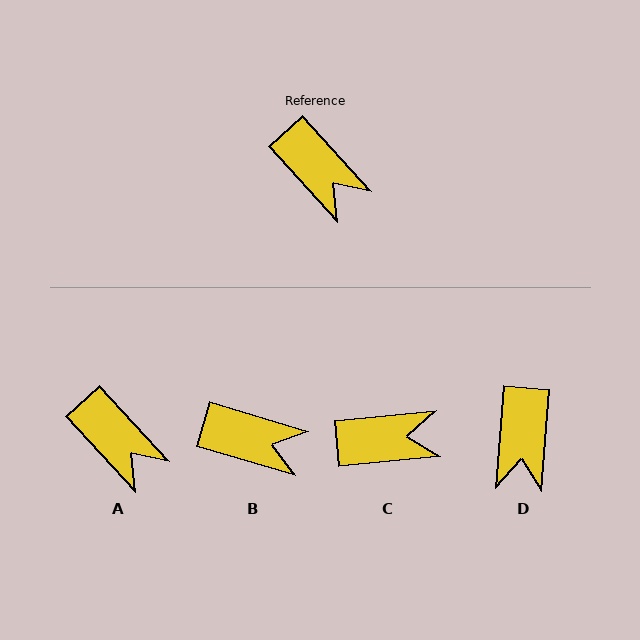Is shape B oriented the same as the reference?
No, it is off by about 31 degrees.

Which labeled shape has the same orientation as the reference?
A.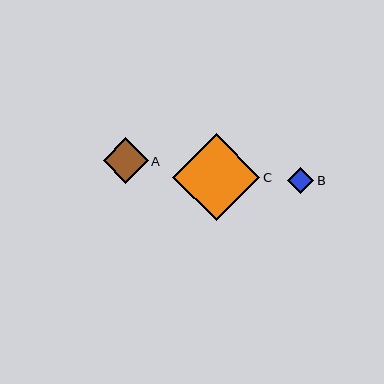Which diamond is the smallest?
Diamond B is the smallest with a size of approximately 26 pixels.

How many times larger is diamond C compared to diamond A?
Diamond C is approximately 1.9 times the size of diamond A.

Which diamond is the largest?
Diamond C is the largest with a size of approximately 87 pixels.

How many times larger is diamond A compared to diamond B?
Diamond A is approximately 1.7 times the size of diamond B.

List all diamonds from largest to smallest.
From largest to smallest: C, A, B.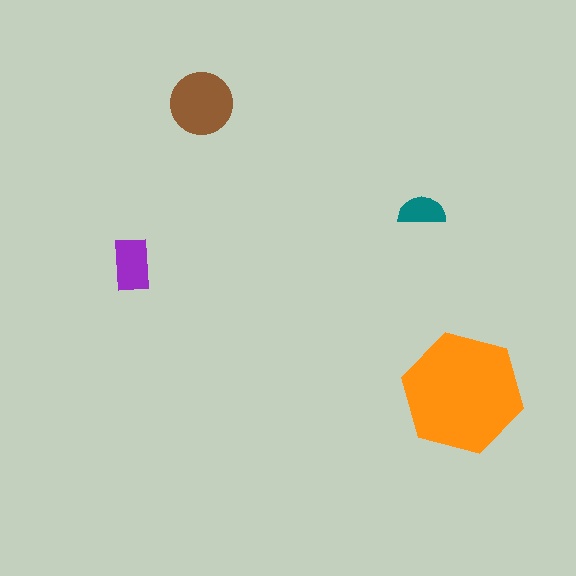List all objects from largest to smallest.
The orange hexagon, the brown circle, the purple rectangle, the teal semicircle.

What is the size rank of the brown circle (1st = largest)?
2nd.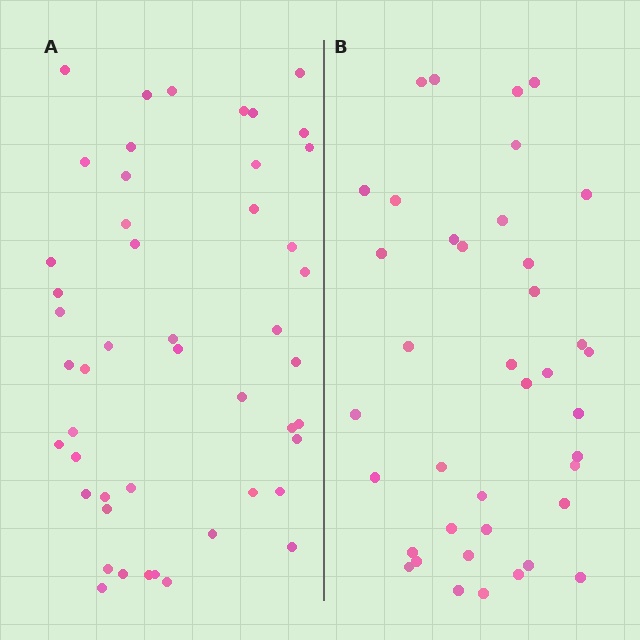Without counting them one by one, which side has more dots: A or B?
Region A (the left region) has more dots.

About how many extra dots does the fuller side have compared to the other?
Region A has roughly 8 or so more dots than region B.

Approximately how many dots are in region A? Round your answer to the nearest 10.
About 50 dots. (The exact count is 48, which rounds to 50.)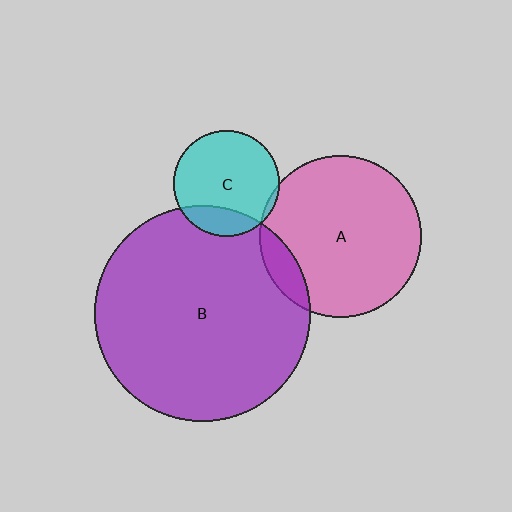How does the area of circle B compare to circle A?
Approximately 1.8 times.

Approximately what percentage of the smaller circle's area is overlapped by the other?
Approximately 5%.